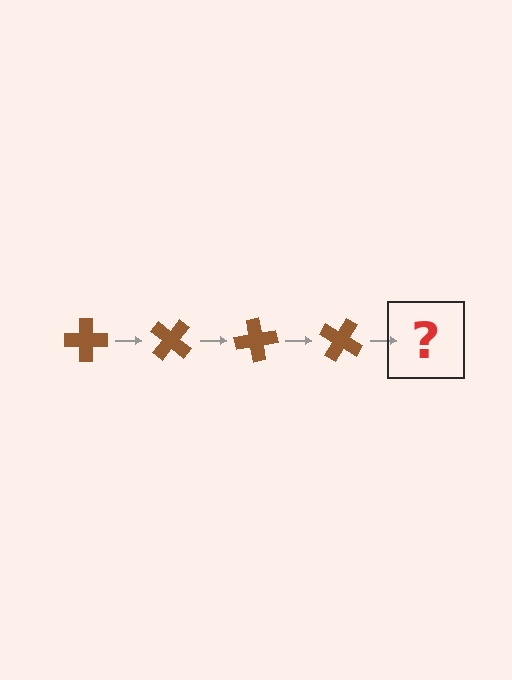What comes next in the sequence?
The next element should be a brown cross rotated 160 degrees.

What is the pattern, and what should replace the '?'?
The pattern is that the cross rotates 40 degrees each step. The '?' should be a brown cross rotated 160 degrees.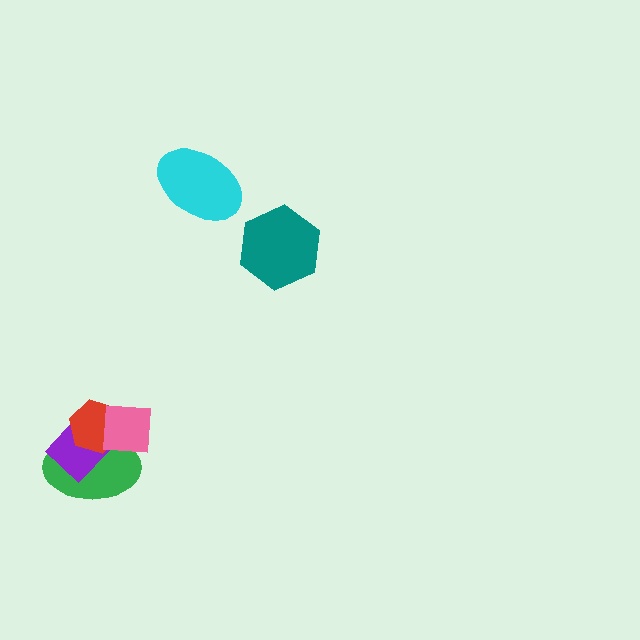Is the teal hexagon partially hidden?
No, no other shape covers it.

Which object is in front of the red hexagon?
The pink square is in front of the red hexagon.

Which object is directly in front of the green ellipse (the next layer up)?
The purple diamond is directly in front of the green ellipse.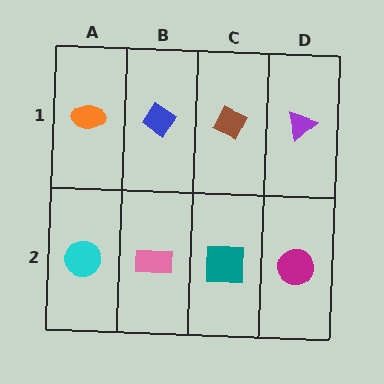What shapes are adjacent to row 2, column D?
A purple triangle (row 1, column D), a teal square (row 2, column C).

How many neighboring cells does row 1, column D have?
2.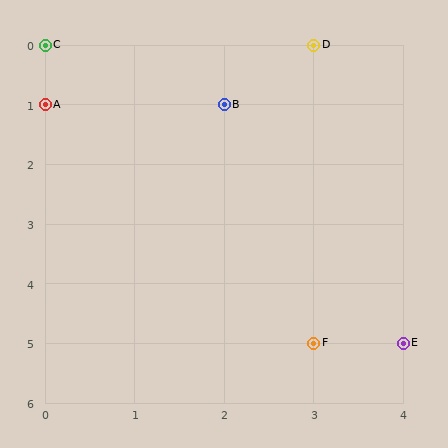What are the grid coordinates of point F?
Point F is at grid coordinates (3, 5).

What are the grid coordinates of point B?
Point B is at grid coordinates (2, 1).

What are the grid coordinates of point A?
Point A is at grid coordinates (0, 1).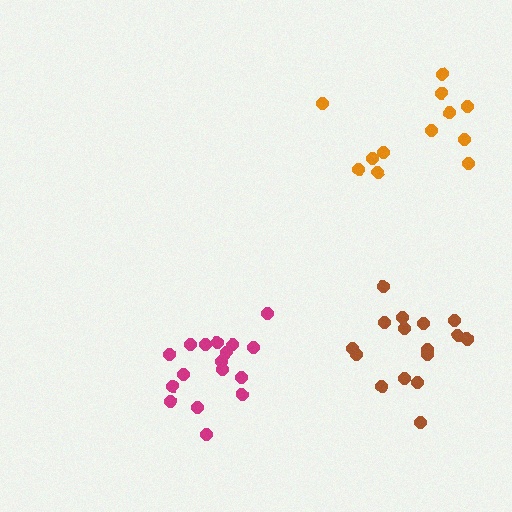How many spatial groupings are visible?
There are 3 spatial groupings.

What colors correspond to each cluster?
The clusters are colored: magenta, brown, orange.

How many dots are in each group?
Group 1: 17 dots, Group 2: 16 dots, Group 3: 12 dots (45 total).